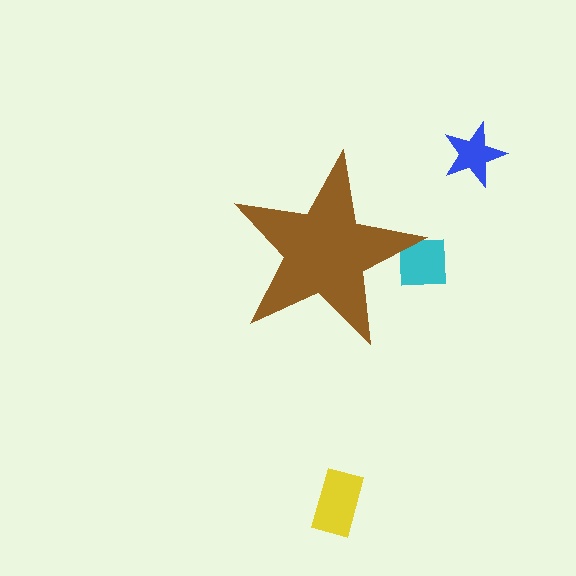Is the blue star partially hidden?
No, the blue star is fully visible.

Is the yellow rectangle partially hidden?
No, the yellow rectangle is fully visible.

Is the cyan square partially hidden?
Yes, the cyan square is partially hidden behind the brown star.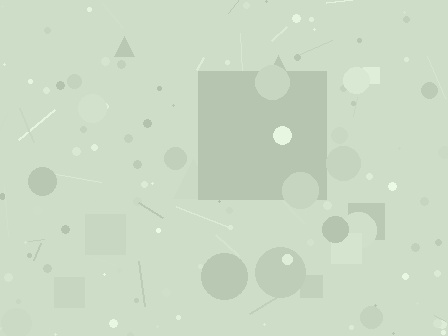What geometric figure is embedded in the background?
A square is embedded in the background.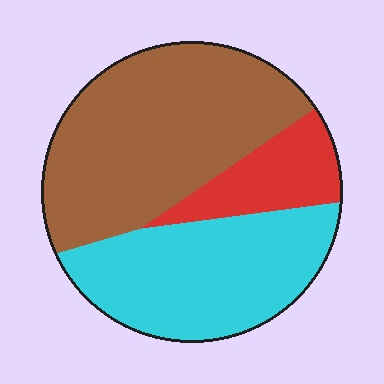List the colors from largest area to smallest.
From largest to smallest: brown, cyan, red.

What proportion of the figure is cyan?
Cyan takes up about three eighths (3/8) of the figure.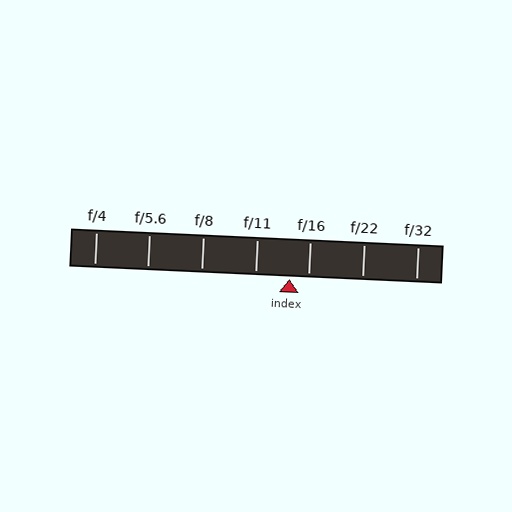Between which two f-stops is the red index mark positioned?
The index mark is between f/11 and f/16.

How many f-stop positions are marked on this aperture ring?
There are 7 f-stop positions marked.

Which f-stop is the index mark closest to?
The index mark is closest to f/16.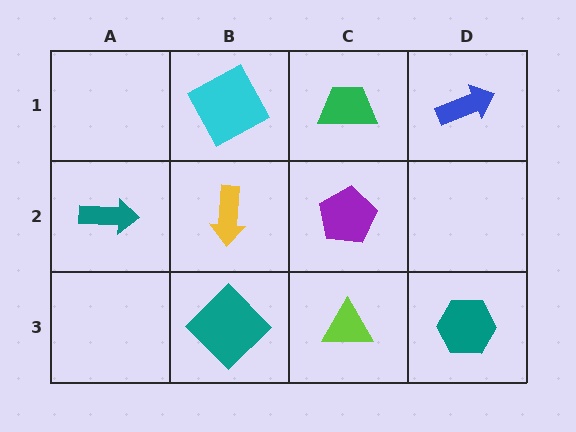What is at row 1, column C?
A green trapezoid.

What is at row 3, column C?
A lime triangle.